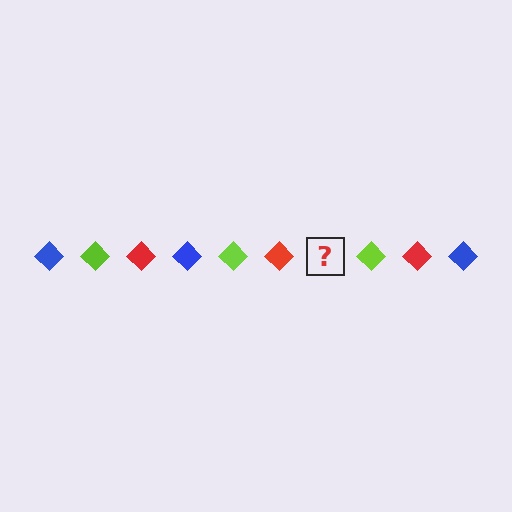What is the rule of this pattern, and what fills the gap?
The rule is that the pattern cycles through blue, lime, red diamonds. The gap should be filled with a blue diamond.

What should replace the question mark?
The question mark should be replaced with a blue diamond.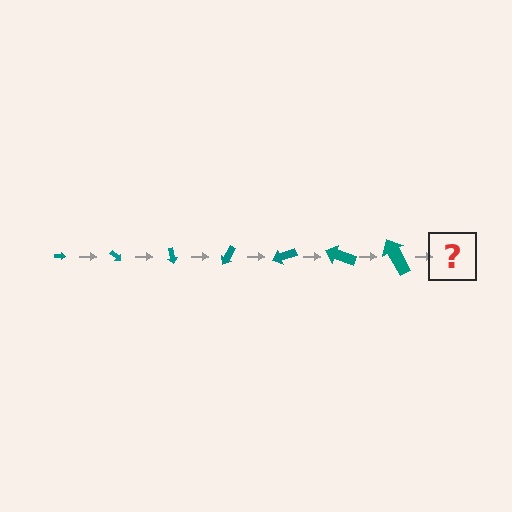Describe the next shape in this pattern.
It should be an arrow, larger than the previous one and rotated 280 degrees from the start.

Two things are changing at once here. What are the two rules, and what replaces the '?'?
The two rules are that the arrow grows larger each step and it rotates 40 degrees each step. The '?' should be an arrow, larger than the previous one and rotated 280 degrees from the start.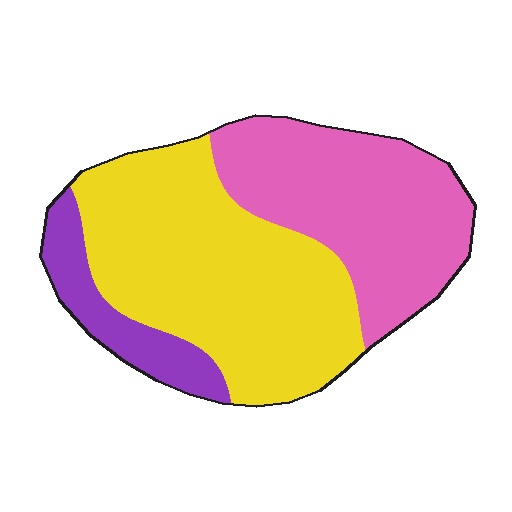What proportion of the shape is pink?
Pink covers 37% of the shape.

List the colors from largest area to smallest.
From largest to smallest: yellow, pink, purple.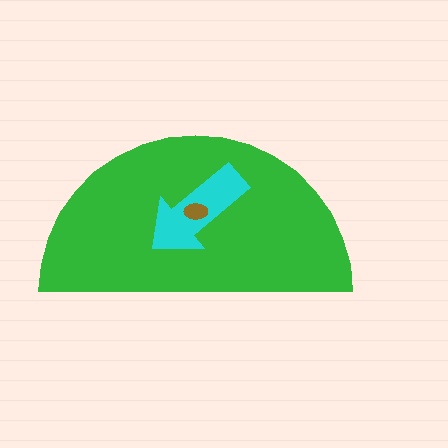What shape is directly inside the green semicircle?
The cyan arrow.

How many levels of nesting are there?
3.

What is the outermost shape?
The green semicircle.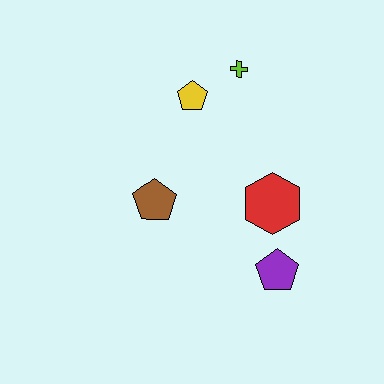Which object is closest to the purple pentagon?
The red hexagon is closest to the purple pentagon.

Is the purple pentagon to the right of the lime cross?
Yes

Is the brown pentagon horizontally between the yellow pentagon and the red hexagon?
No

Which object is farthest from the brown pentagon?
The lime cross is farthest from the brown pentagon.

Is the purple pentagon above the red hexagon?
No